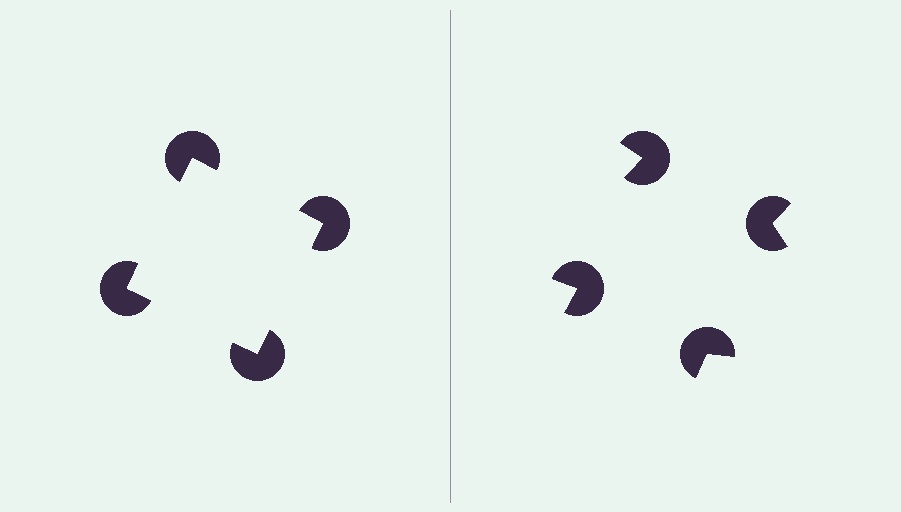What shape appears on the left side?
An illusory square.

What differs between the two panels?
The pac-man discs are positioned identically on both sides; only the wedge orientations differ. On the left they align to a square; on the right they are misaligned.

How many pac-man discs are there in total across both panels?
8 — 4 on each side.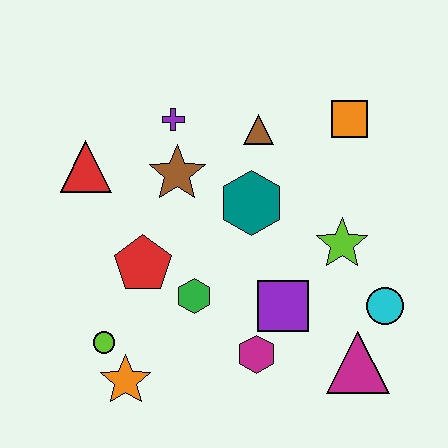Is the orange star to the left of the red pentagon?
Yes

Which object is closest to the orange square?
The brown triangle is closest to the orange square.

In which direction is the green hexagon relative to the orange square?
The green hexagon is below the orange square.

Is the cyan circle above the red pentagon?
No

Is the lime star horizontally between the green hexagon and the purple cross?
No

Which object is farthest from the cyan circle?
The red triangle is farthest from the cyan circle.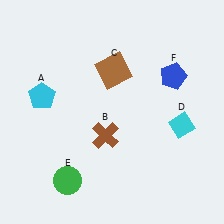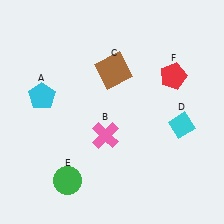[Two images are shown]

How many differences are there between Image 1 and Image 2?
There are 2 differences between the two images.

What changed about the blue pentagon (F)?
In Image 1, F is blue. In Image 2, it changed to red.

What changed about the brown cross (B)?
In Image 1, B is brown. In Image 2, it changed to pink.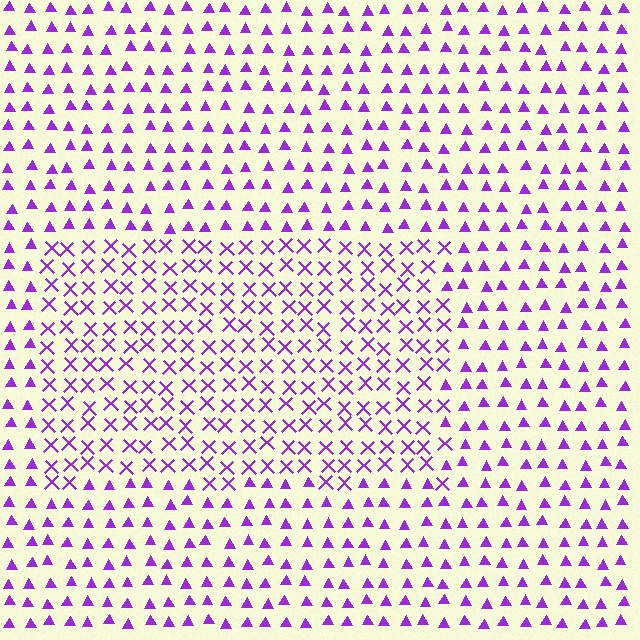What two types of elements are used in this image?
The image uses X marks inside the rectangle region and triangles outside it.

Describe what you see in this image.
The image is filled with small purple elements arranged in a uniform grid. A rectangle-shaped region contains X marks, while the surrounding area contains triangles. The boundary is defined purely by the change in element shape.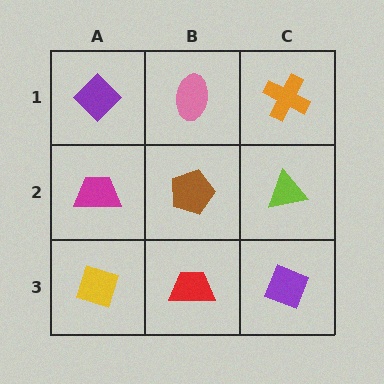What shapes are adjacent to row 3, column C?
A lime triangle (row 2, column C), a red trapezoid (row 3, column B).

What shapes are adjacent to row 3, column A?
A magenta trapezoid (row 2, column A), a red trapezoid (row 3, column B).